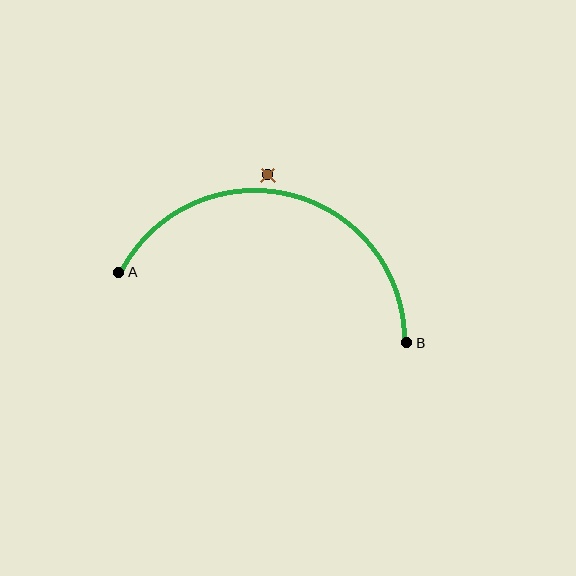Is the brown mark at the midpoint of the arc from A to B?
No — the brown mark does not lie on the arc at all. It sits slightly outside the curve.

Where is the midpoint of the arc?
The arc midpoint is the point on the curve farthest from the straight line joining A and B. It sits above that line.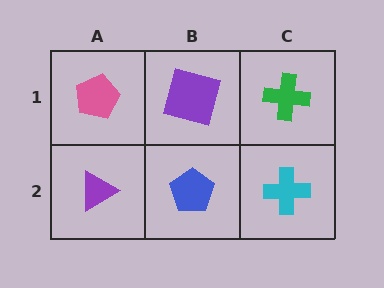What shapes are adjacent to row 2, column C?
A green cross (row 1, column C), a blue pentagon (row 2, column B).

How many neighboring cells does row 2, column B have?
3.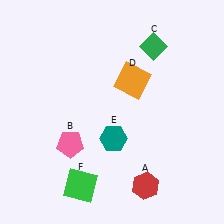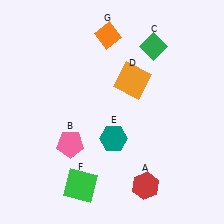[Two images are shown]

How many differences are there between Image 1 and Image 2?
There is 1 difference between the two images.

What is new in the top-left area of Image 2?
An orange diamond (G) was added in the top-left area of Image 2.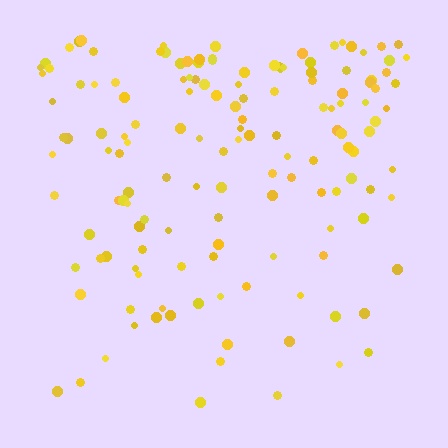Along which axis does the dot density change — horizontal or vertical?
Vertical.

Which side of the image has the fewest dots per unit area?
The bottom.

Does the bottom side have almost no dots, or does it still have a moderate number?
Still a moderate number, just noticeably fewer than the top.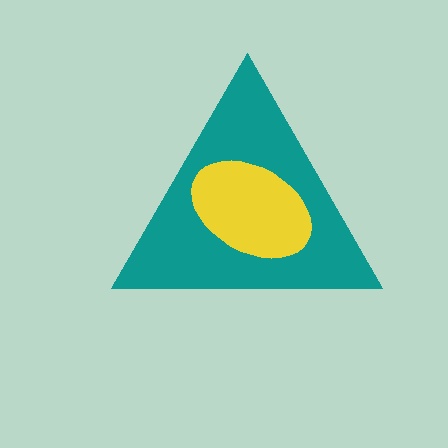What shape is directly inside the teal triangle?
The yellow ellipse.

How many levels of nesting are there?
2.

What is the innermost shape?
The yellow ellipse.